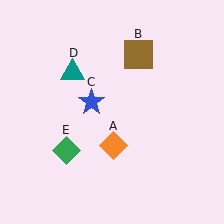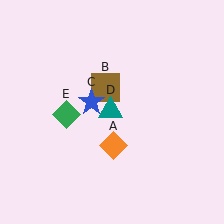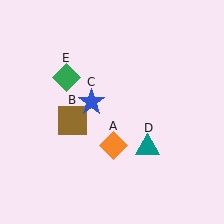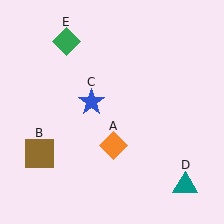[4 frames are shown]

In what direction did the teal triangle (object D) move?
The teal triangle (object D) moved down and to the right.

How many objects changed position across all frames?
3 objects changed position: brown square (object B), teal triangle (object D), green diamond (object E).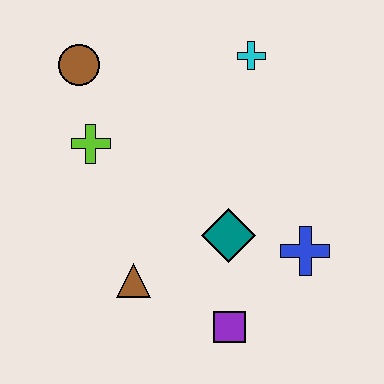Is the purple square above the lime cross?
No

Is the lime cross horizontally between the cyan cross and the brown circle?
Yes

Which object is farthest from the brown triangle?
The cyan cross is farthest from the brown triangle.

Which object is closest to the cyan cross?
The brown circle is closest to the cyan cross.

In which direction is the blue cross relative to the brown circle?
The blue cross is to the right of the brown circle.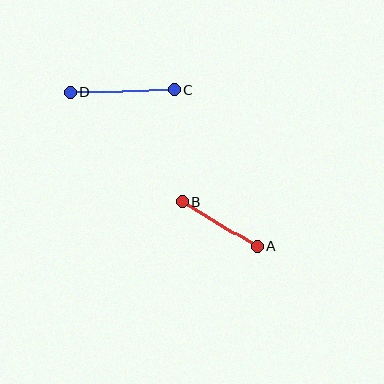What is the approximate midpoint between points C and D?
The midpoint is at approximately (122, 91) pixels.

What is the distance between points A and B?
The distance is approximately 87 pixels.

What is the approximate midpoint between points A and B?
The midpoint is at approximately (220, 224) pixels.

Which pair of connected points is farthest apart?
Points C and D are farthest apart.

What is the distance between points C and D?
The distance is approximately 104 pixels.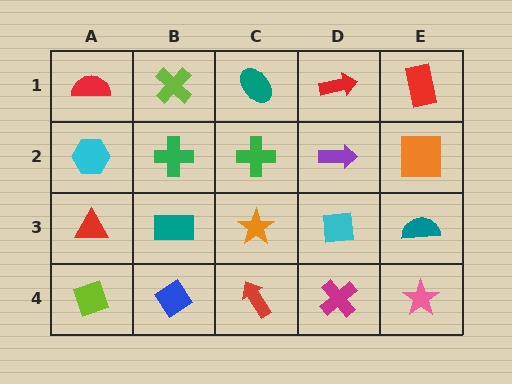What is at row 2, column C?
A green cross.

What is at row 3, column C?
An orange star.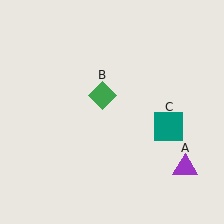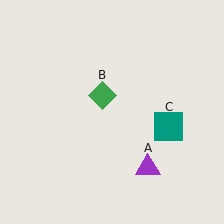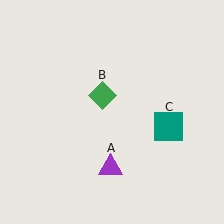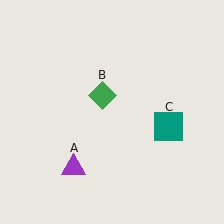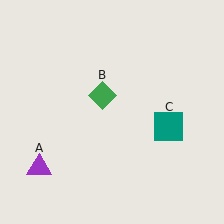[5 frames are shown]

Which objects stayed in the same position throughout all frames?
Green diamond (object B) and teal square (object C) remained stationary.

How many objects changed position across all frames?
1 object changed position: purple triangle (object A).